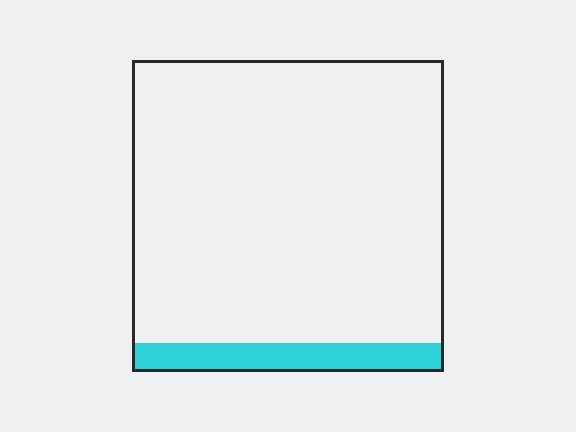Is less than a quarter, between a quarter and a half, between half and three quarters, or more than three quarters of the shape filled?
Less than a quarter.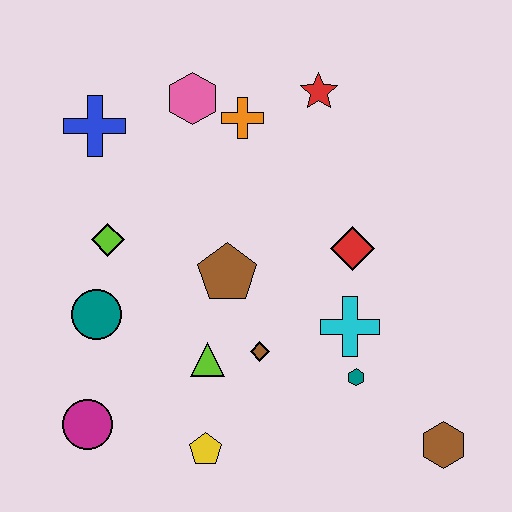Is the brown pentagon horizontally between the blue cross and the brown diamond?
Yes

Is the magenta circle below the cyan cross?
Yes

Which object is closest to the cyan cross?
The teal hexagon is closest to the cyan cross.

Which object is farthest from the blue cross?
The brown hexagon is farthest from the blue cross.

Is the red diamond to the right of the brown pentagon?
Yes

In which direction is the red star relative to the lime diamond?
The red star is to the right of the lime diamond.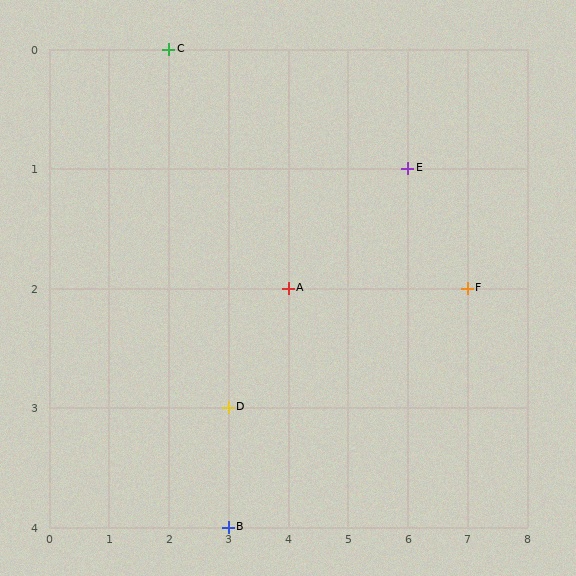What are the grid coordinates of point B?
Point B is at grid coordinates (3, 4).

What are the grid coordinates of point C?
Point C is at grid coordinates (2, 0).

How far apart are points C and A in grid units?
Points C and A are 2 columns and 2 rows apart (about 2.8 grid units diagonally).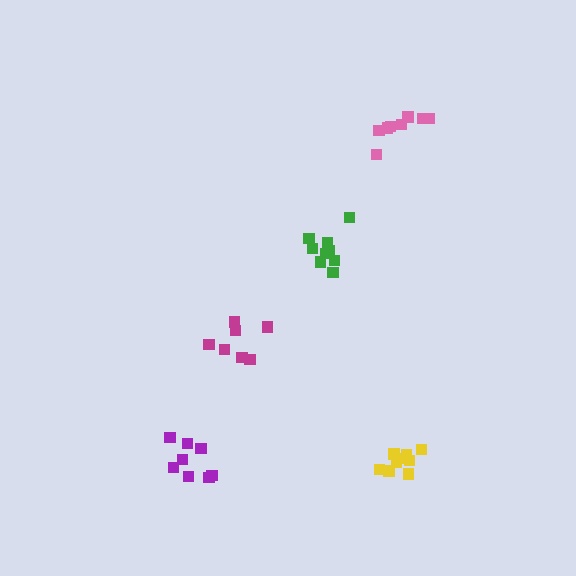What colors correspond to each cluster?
The clusters are colored: pink, magenta, yellow, purple, green.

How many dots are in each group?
Group 1: 8 dots, Group 2: 7 dots, Group 3: 10 dots, Group 4: 8 dots, Group 5: 9 dots (42 total).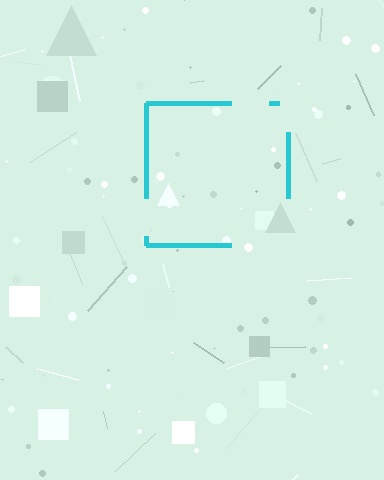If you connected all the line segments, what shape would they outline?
They would outline a square.